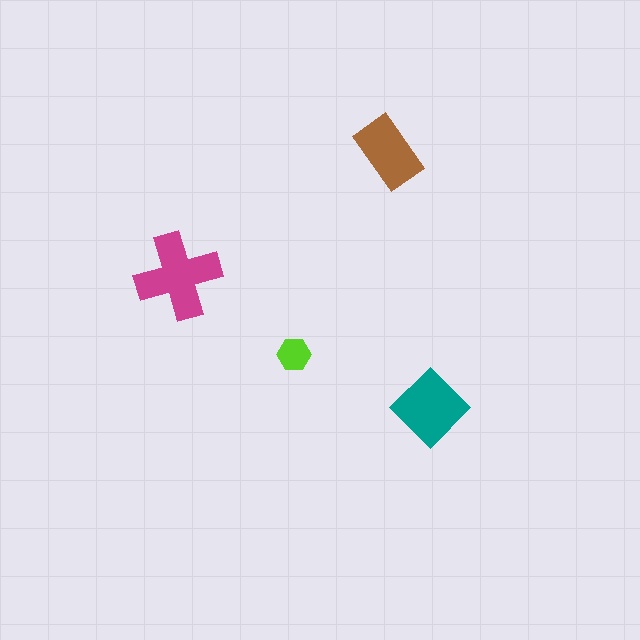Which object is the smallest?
The lime hexagon.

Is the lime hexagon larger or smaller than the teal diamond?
Smaller.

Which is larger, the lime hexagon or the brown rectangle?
The brown rectangle.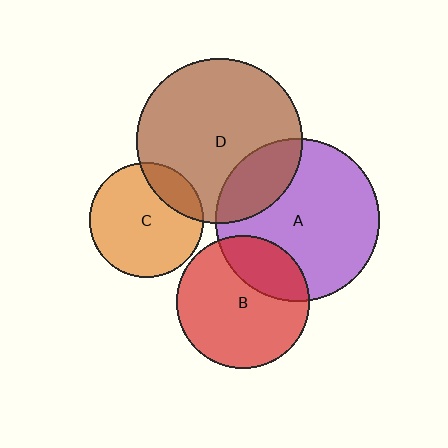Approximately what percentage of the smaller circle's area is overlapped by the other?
Approximately 20%.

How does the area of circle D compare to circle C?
Approximately 2.1 times.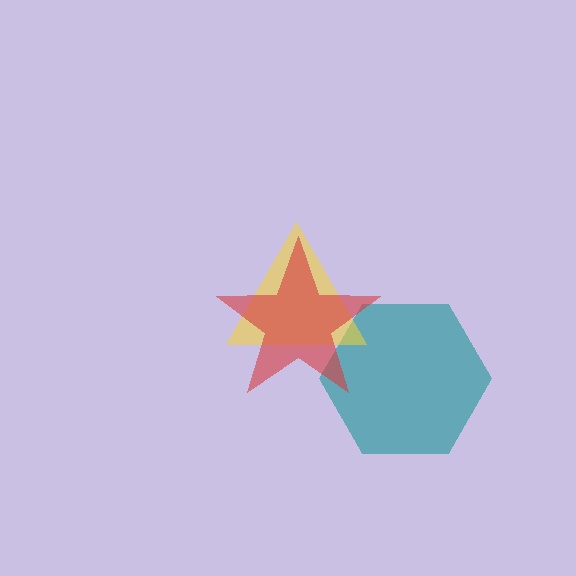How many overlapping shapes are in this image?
There are 3 overlapping shapes in the image.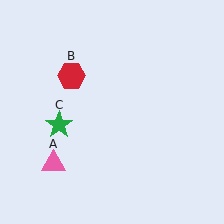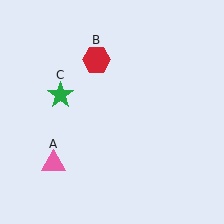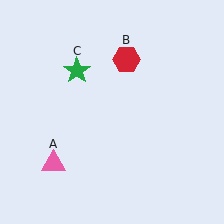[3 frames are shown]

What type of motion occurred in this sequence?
The red hexagon (object B), green star (object C) rotated clockwise around the center of the scene.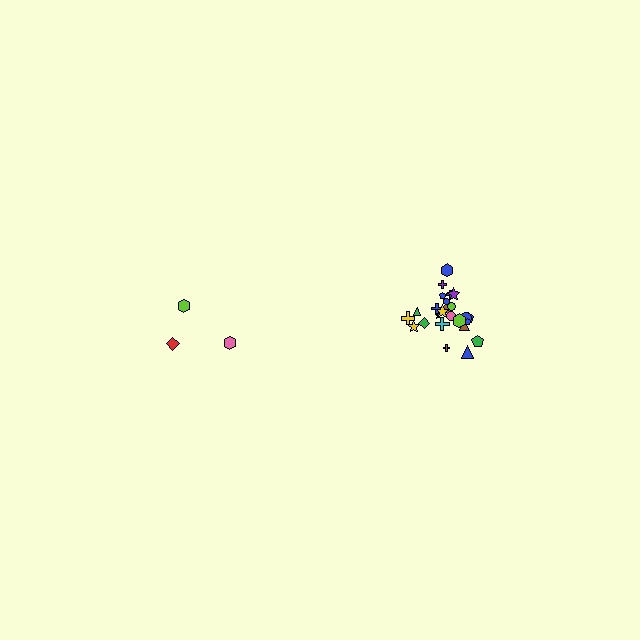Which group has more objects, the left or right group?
The right group.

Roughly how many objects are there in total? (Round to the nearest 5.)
Roughly 30 objects in total.